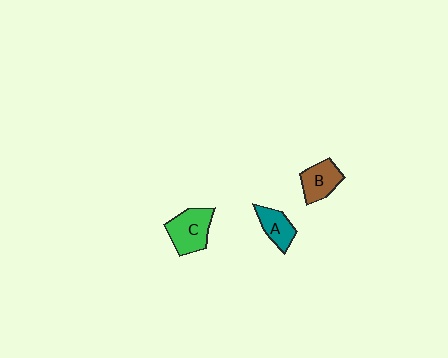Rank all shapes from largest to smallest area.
From largest to smallest: C (green), B (brown), A (teal).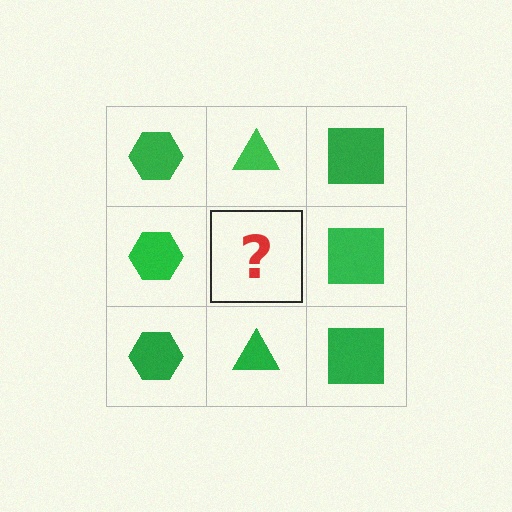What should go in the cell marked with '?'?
The missing cell should contain a green triangle.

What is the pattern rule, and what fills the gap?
The rule is that each column has a consistent shape. The gap should be filled with a green triangle.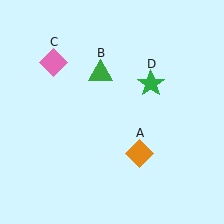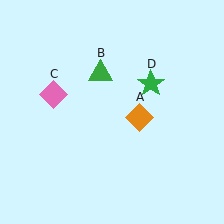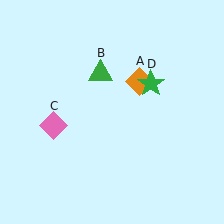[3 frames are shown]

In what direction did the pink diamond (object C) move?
The pink diamond (object C) moved down.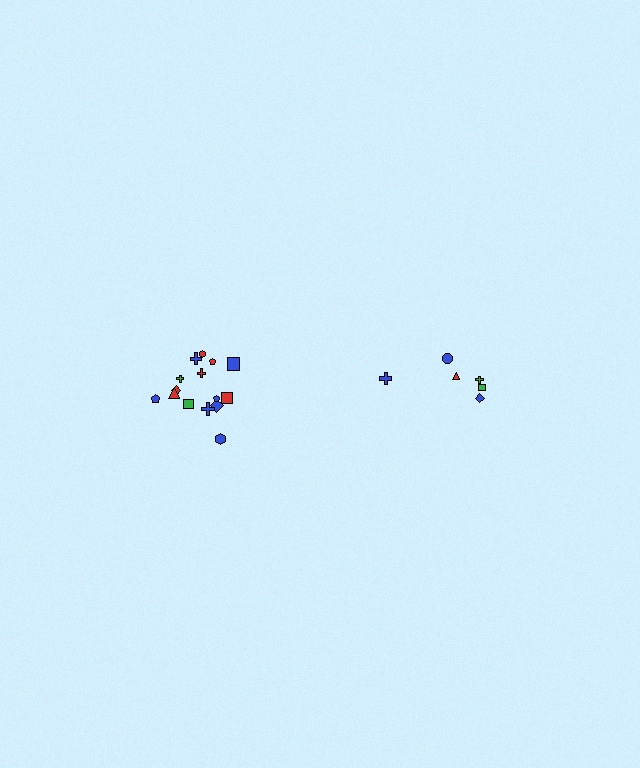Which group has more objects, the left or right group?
The left group.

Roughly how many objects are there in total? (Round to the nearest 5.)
Roughly 20 objects in total.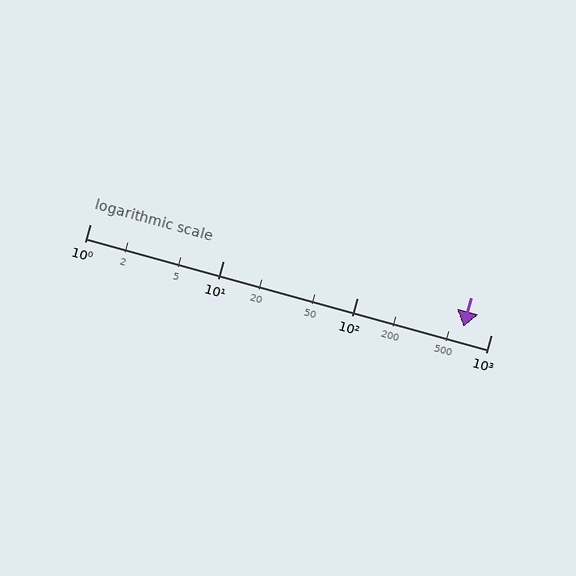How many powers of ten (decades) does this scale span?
The scale spans 3 decades, from 1 to 1000.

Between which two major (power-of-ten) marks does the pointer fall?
The pointer is between 100 and 1000.